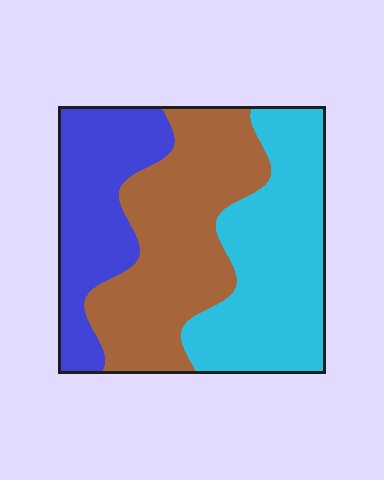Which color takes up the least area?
Blue, at roughly 25%.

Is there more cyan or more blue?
Cyan.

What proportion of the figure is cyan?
Cyan takes up about three eighths (3/8) of the figure.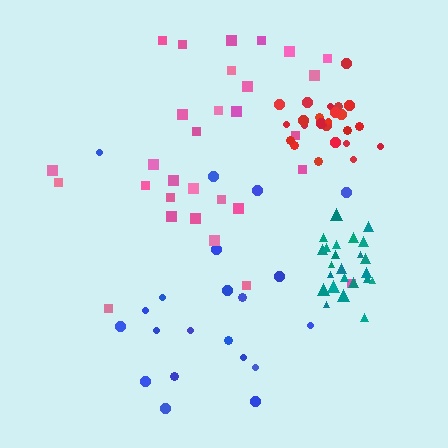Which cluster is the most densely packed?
Teal.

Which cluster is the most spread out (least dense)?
Blue.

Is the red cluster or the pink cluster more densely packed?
Red.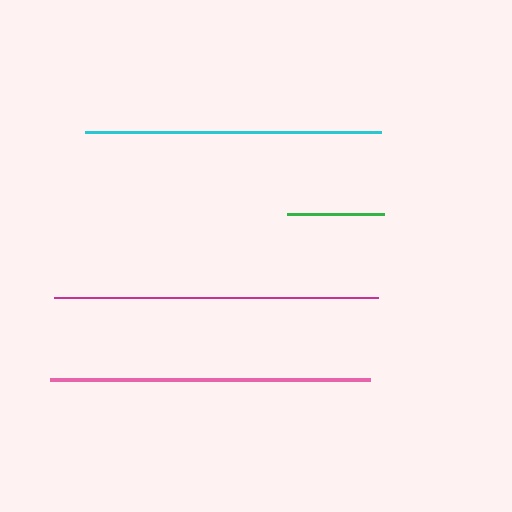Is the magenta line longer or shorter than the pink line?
The magenta line is longer than the pink line.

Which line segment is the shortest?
The green line is the shortest at approximately 97 pixels.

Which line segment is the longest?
The magenta line is the longest at approximately 325 pixels.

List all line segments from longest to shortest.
From longest to shortest: magenta, pink, cyan, green.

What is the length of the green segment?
The green segment is approximately 97 pixels long.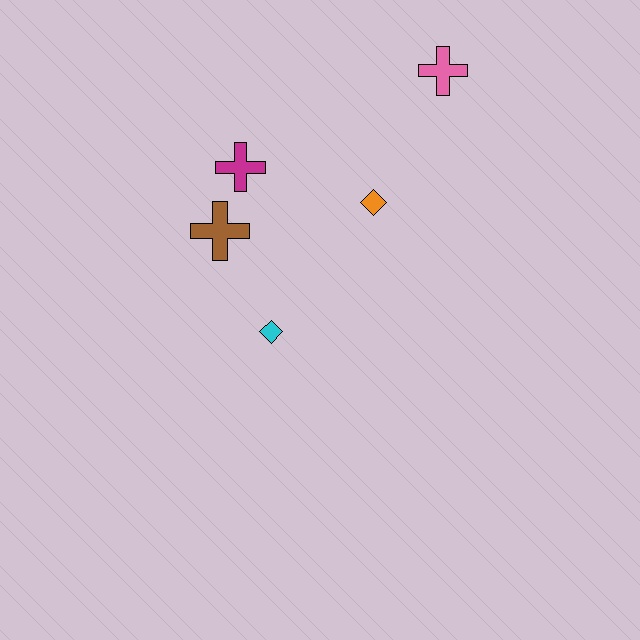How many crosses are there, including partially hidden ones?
There are 3 crosses.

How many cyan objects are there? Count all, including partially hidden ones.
There is 1 cyan object.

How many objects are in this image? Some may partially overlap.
There are 5 objects.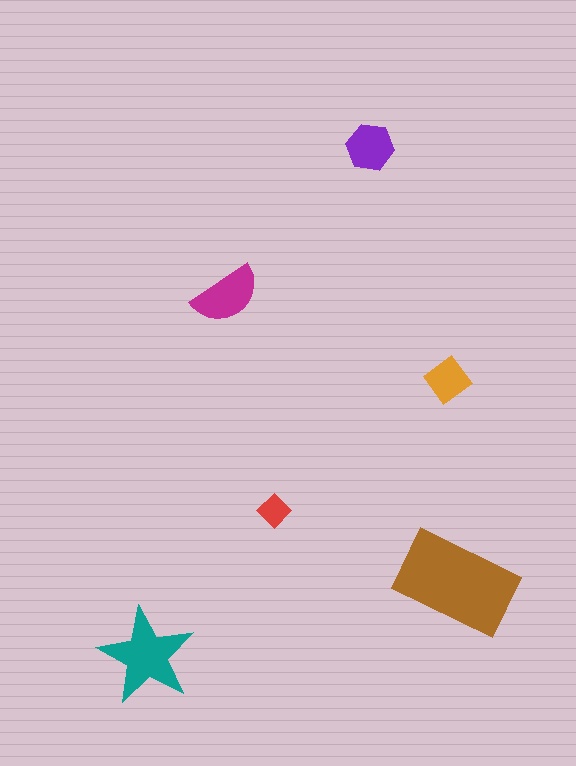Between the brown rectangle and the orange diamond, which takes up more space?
The brown rectangle.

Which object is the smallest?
The red diamond.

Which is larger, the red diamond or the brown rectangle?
The brown rectangle.